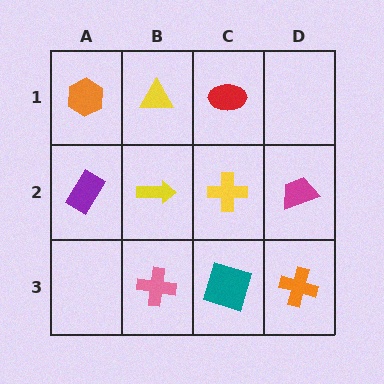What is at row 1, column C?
A red ellipse.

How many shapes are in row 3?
3 shapes.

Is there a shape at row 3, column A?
No, that cell is empty.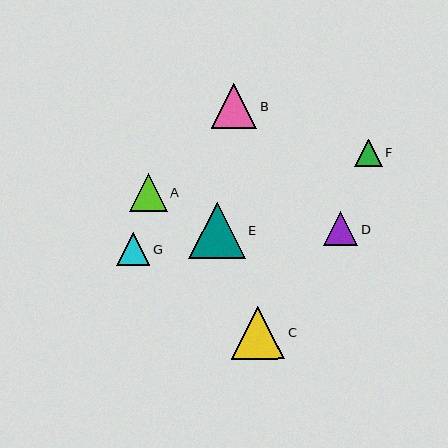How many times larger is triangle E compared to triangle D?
Triangle E is approximately 1.7 times the size of triangle D.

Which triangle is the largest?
Triangle E is the largest with a size of approximately 56 pixels.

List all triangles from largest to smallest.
From largest to smallest: E, C, B, A, D, G, F.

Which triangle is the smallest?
Triangle F is the smallest with a size of approximately 28 pixels.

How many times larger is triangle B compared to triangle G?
Triangle B is approximately 1.4 times the size of triangle G.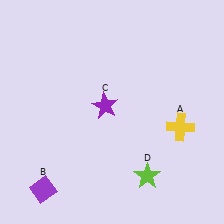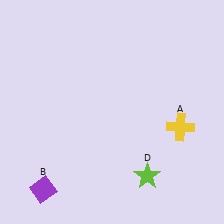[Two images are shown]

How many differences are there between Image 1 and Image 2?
There is 1 difference between the two images.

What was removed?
The purple star (C) was removed in Image 2.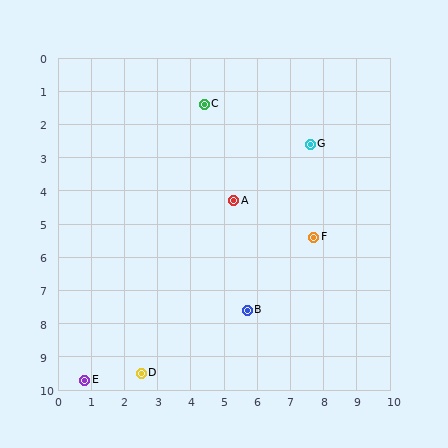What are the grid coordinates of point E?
Point E is at approximately (0.8, 9.7).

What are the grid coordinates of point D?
Point D is at approximately (2.5, 9.5).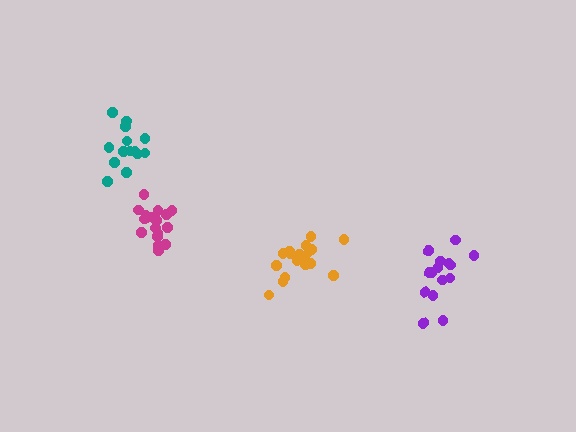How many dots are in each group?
Group 1: 14 dots, Group 2: 18 dots, Group 3: 15 dots, Group 4: 19 dots (66 total).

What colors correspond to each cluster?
The clusters are colored: teal, magenta, purple, orange.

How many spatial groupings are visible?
There are 4 spatial groupings.